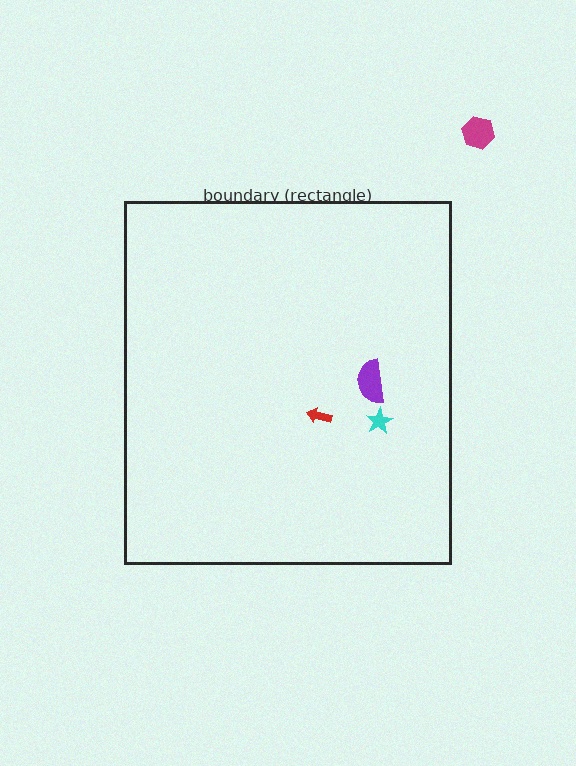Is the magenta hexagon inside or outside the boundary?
Outside.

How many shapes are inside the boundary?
3 inside, 1 outside.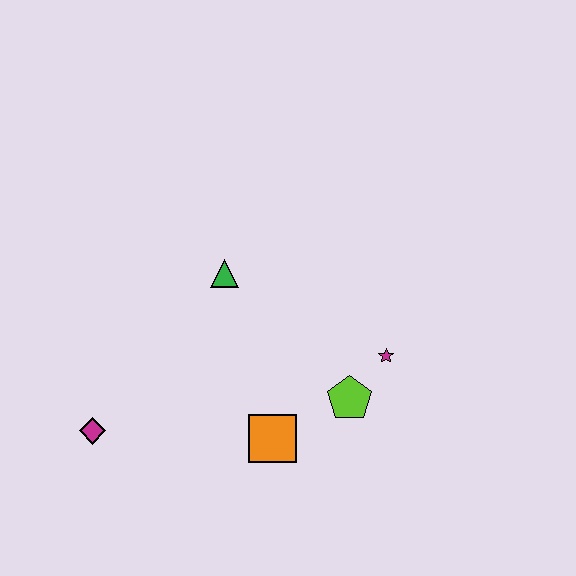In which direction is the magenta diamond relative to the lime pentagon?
The magenta diamond is to the left of the lime pentagon.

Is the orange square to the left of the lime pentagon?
Yes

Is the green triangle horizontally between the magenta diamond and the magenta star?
Yes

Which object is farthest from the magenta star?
The magenta diamond is farthest from the magenta star.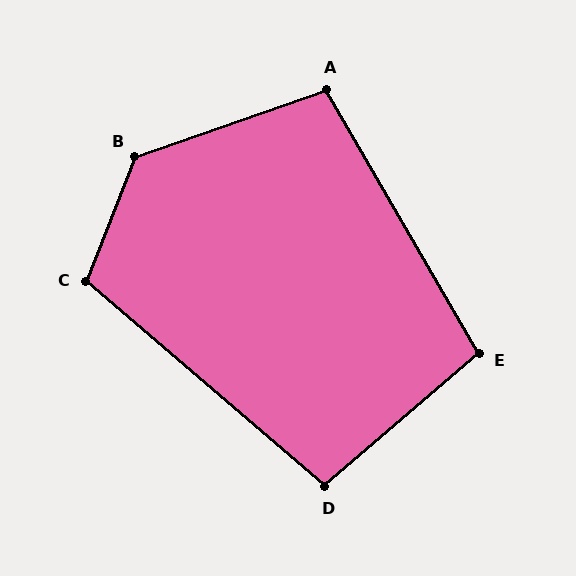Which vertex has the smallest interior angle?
D, at approximately 99 degrees.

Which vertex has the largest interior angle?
B, at approximately 130 degrees.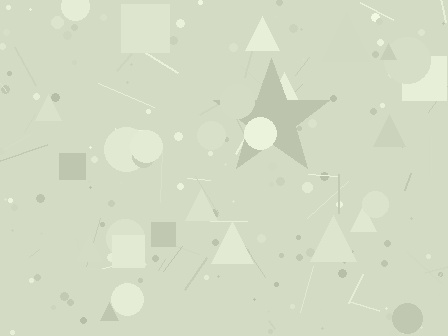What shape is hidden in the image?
A star is hidden in the image.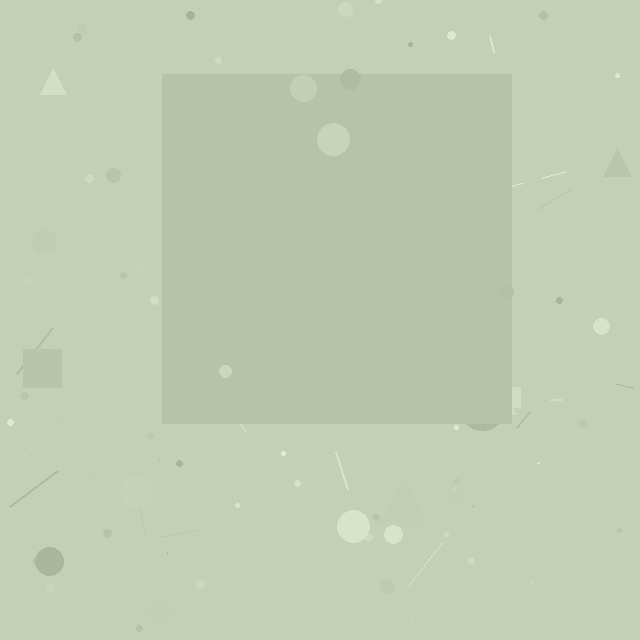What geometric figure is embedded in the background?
A square is embedded in the background.